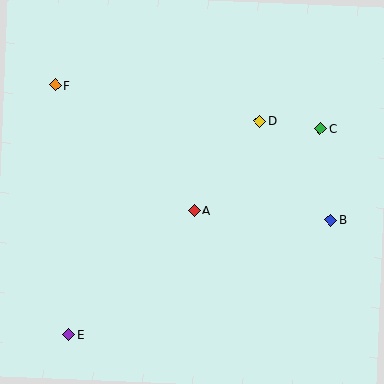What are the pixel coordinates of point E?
Point E is at (69, 334).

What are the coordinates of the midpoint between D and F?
The midpoint between D and F is at (158, 103).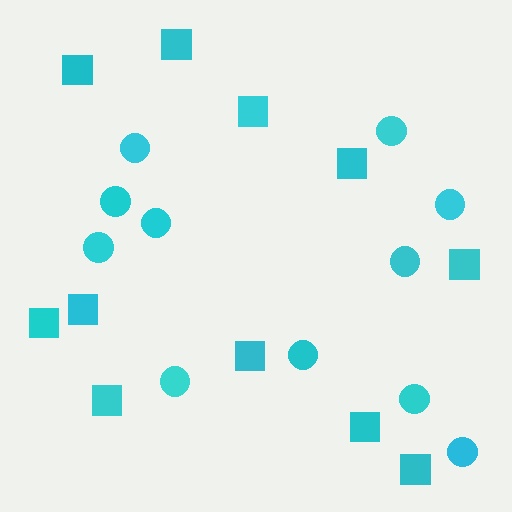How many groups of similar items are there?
There are 2 groups: one group of circles (11) and one group of squares (11).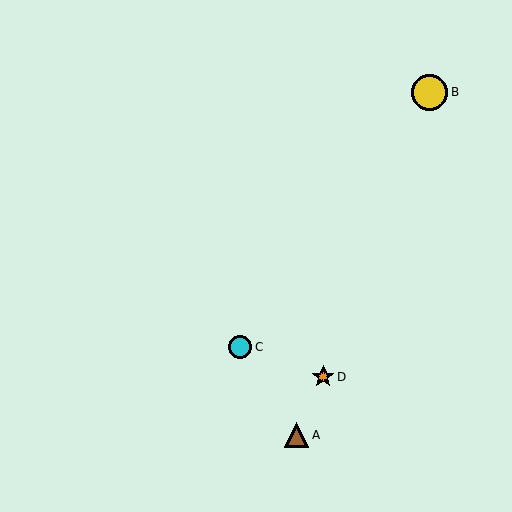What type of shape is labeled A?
Shape A is a brown triangle.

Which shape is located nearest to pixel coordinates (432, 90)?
The yellow circle (labeled B) at (429, 92) is nearest to that location.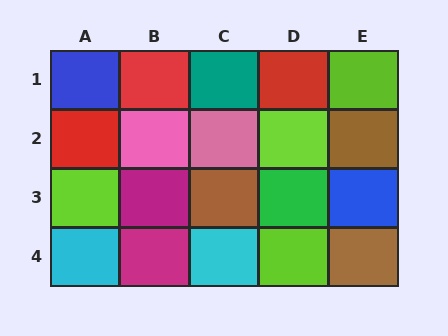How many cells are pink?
2 cells are pink.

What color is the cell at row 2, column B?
Pink.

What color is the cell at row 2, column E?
Brown.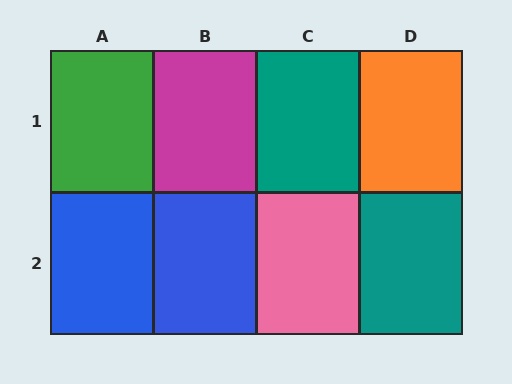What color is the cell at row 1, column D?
Orange.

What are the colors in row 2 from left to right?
Blue, blue, pink, teal.